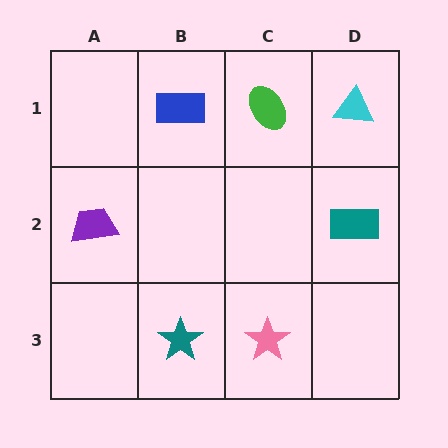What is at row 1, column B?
A blue rectangle.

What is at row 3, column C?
A pink star.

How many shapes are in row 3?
2 shapes.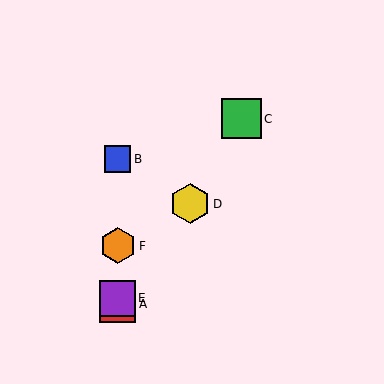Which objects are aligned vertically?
Objects A, B, E, F are aligned vertically.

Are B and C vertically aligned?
No, B is at x≈118 and C is at x≈241.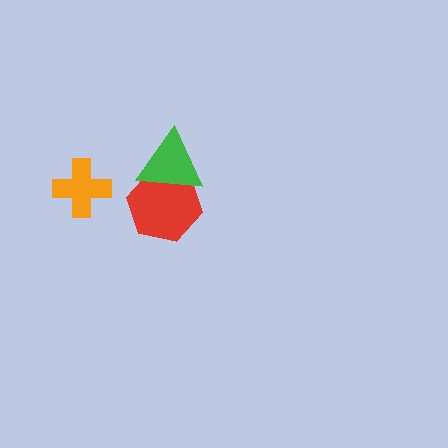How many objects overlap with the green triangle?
1 object overlaps with the green triangle.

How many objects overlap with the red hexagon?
1 object overlaps with the red hexagon.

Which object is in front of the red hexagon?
The green triangle is in front of the red hexagon.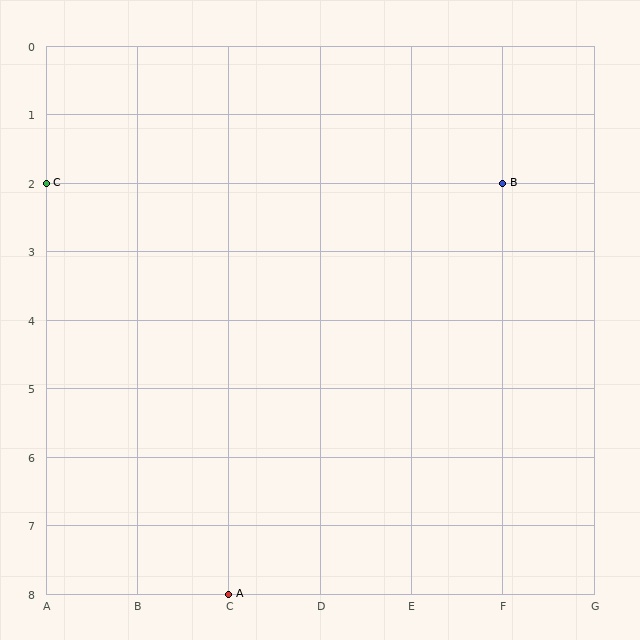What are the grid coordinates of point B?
Point B is at grid coordinates (F, 2).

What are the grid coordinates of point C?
Point C is at grid coordinates (A, 2).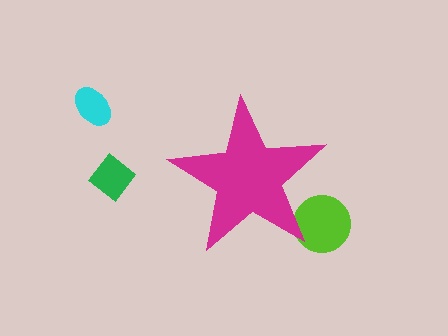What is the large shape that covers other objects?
A magenta star.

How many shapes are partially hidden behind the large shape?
1 shape is partially hidden.